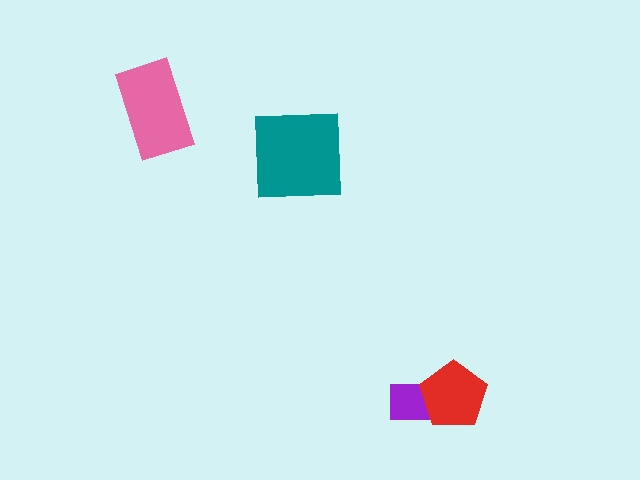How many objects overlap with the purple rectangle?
1 object overlaps with the purple rectangle.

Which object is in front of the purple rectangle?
The red pentagon is in front of the purple rectangle.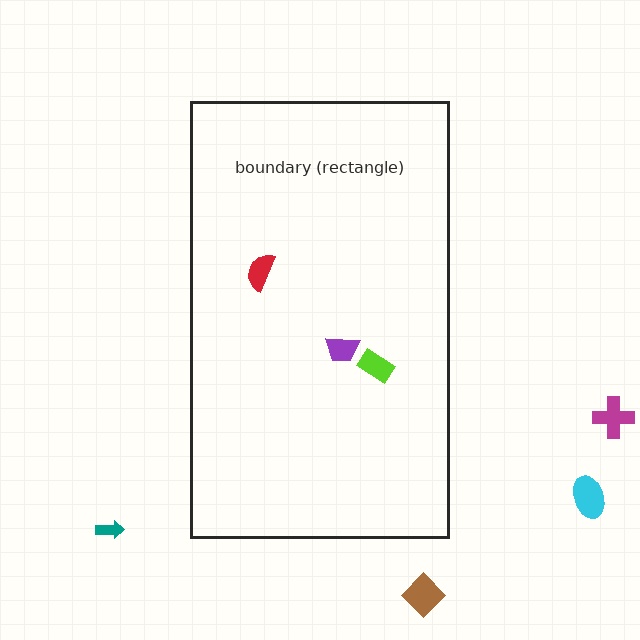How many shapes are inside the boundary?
3 inside, 4 outside.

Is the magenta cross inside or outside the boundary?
Outside.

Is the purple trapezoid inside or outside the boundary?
Inside.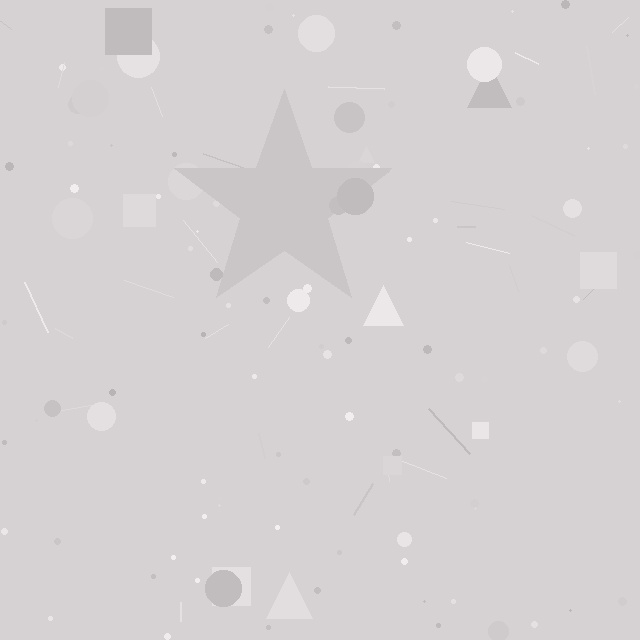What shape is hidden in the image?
A star is hidden in the image.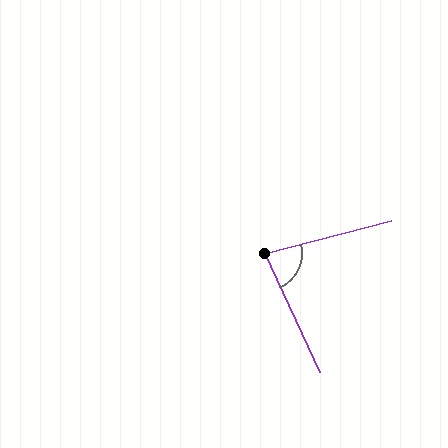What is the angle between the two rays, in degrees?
Approximately 79 degrees.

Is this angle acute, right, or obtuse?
It is acute.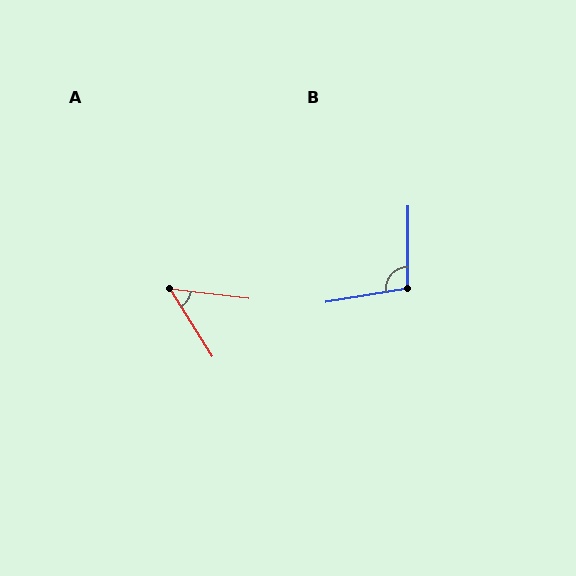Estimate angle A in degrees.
Approximately 51 degrees.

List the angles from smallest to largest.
A (51°), B (100°).